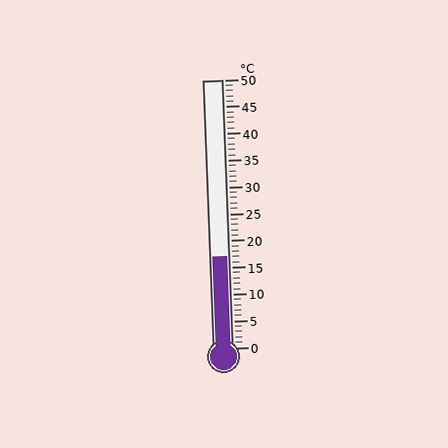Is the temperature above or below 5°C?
The temperature is above 5°C.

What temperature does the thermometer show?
The thermometer shows approximately 17°C.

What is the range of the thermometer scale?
The thermometer scale ranges from 0°C to 50°C.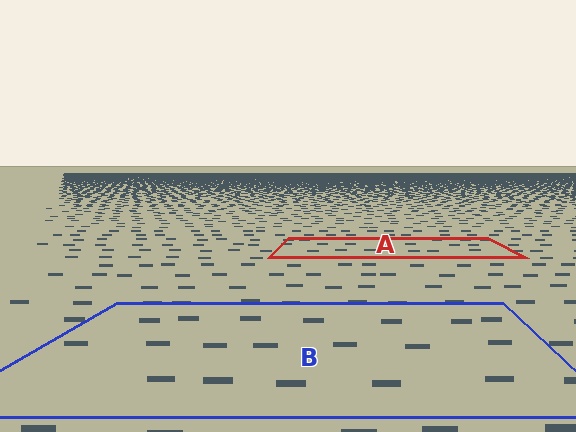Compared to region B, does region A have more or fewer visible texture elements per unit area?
Region A has more texture elements per unit area — they are packed more densely because it is farther away.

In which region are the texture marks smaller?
The texture marks are smaller in region A, because it is farther away.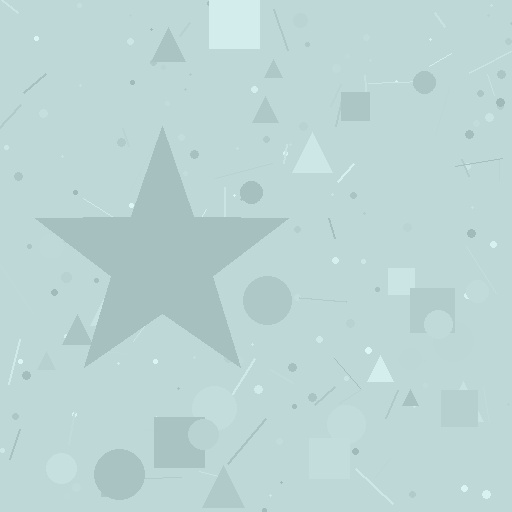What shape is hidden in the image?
A star is hidden in the image.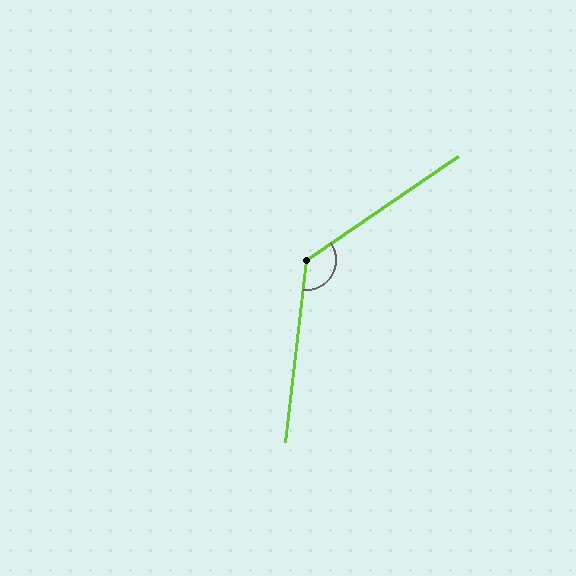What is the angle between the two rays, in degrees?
Approximately 131 degrees.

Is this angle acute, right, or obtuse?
It is obtuse.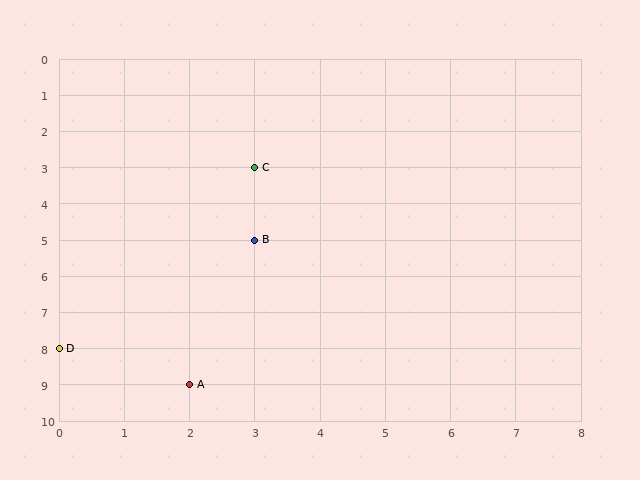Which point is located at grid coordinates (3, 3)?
Point C is at (3, 3).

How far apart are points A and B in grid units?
Points A and B are 1 column and 4 rows apart (about 4.1 grid units diagonally).